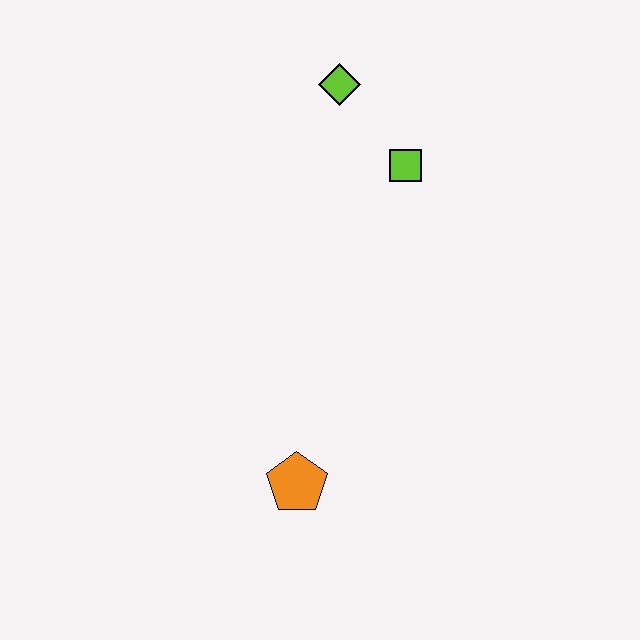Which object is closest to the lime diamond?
The lime square is closest to the lime diamond.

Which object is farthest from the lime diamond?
The orange pentagon is farthest from the lime diamond.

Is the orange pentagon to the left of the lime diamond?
Yes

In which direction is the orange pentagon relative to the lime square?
The orange pentagon is below the lime square.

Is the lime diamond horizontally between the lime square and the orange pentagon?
Yes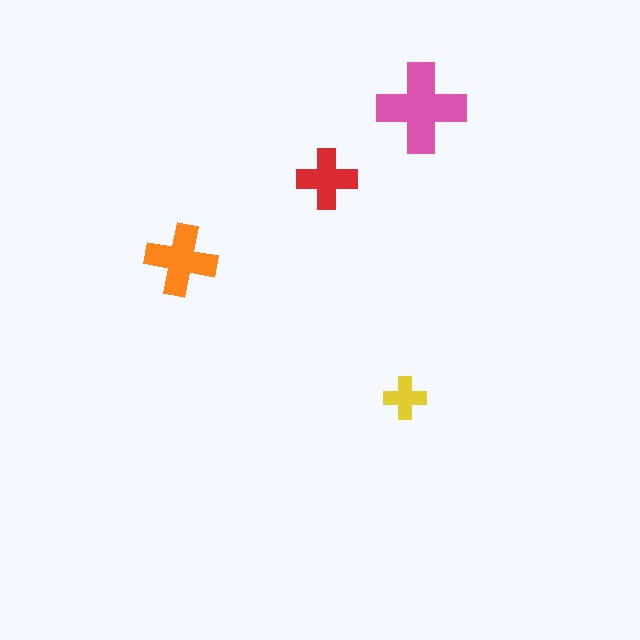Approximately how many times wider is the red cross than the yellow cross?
About 1.5 times wider.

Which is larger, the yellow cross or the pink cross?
The pink one.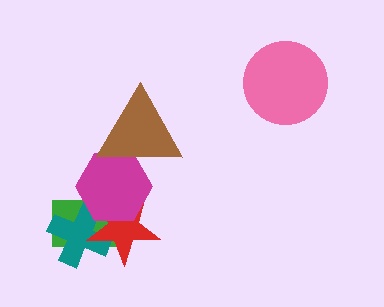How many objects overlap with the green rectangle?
3 objects overlap with the green rectangle.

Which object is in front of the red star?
The magenta hexagon is in front of the red star.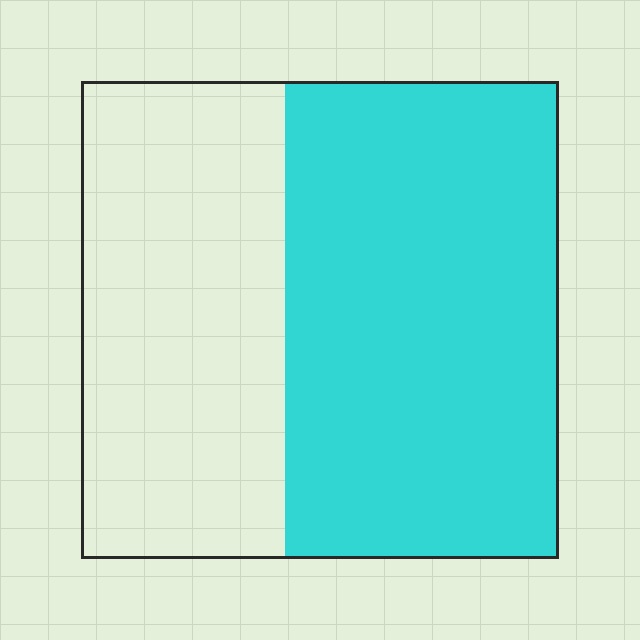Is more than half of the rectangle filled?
Yes.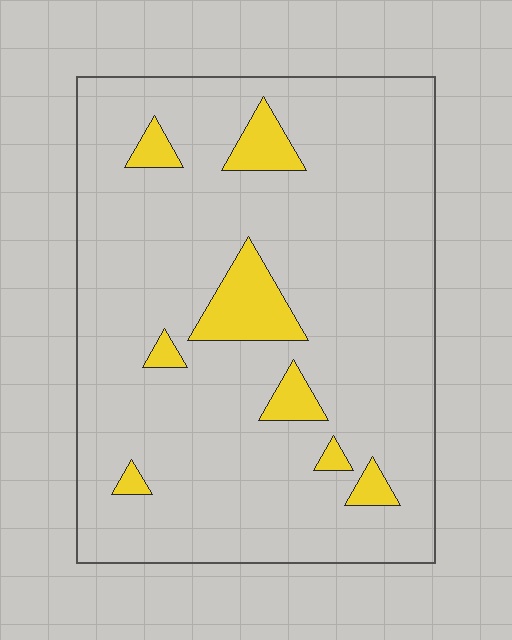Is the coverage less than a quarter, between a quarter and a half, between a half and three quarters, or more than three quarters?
Less than a quarter.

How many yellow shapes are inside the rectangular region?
8.